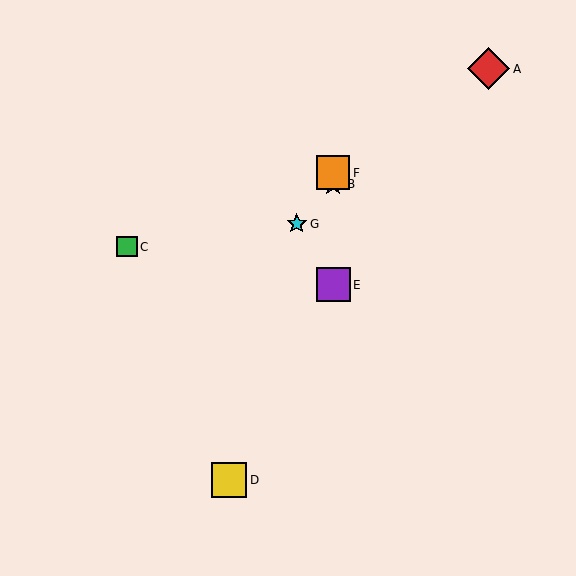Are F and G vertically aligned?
No, F is at x≈333 and G is at x≈297.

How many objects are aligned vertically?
3 objects (B, E, F) are aligned vertically.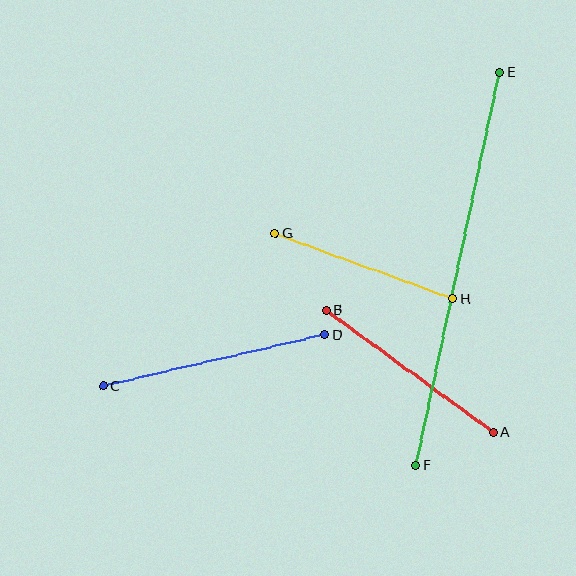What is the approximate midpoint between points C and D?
The midpoint is at approximately (214, 360) pixels.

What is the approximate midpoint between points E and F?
The midpoint is at approximately (458, 269) pixels.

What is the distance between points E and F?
The distance is approximately 402 pixels.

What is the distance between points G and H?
The distance is approximately 189 pixels.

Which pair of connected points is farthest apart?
Points E and F are farthest apart.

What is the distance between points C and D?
The distance is approximately 228 pixels.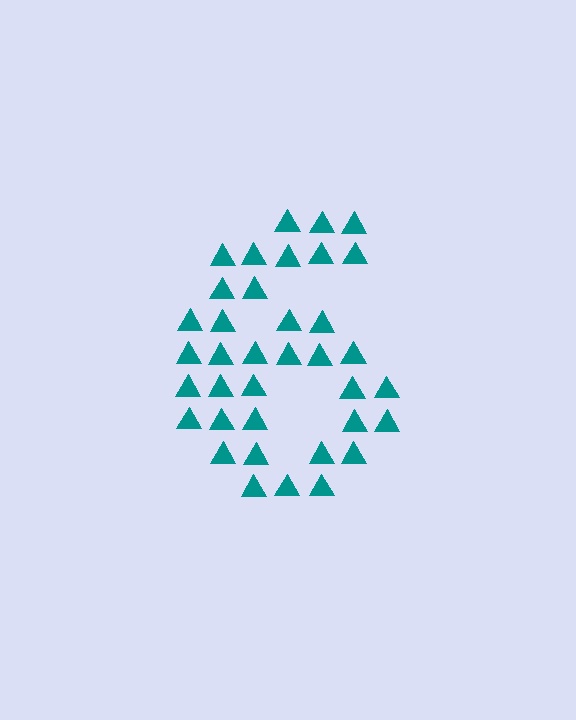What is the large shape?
The large shape is the digit 6.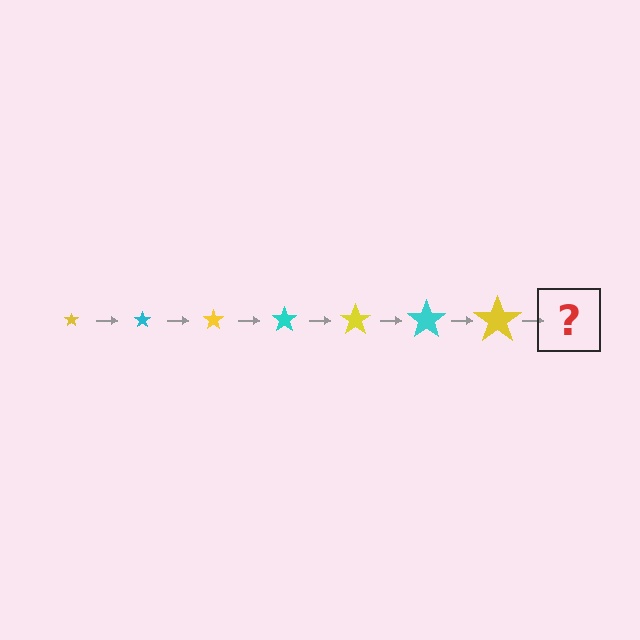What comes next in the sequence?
The next element should be a cyan star, larger than the previous one.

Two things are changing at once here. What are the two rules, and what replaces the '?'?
The two rules are that the star grows larger each step and the color cycles through yellow and cyan. The '?' should be a cyan star, larger than the previous one.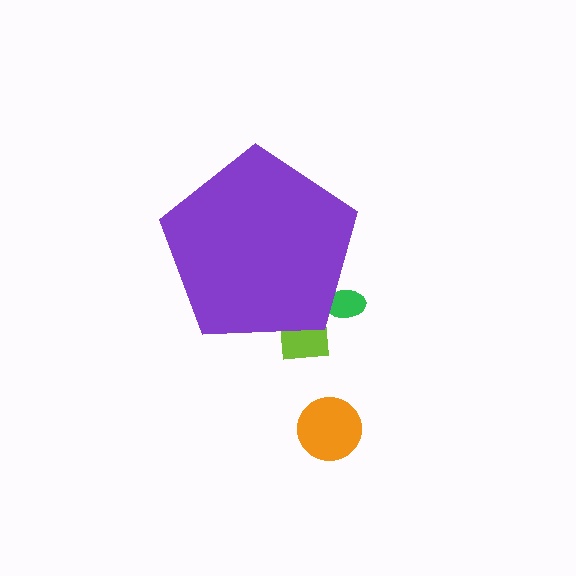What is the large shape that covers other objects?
A purple pentagon.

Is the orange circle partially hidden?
No, the orange circle is fully visible.